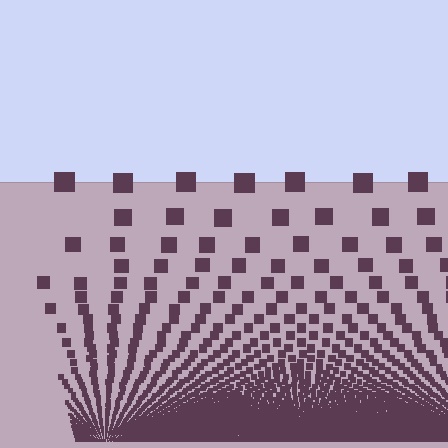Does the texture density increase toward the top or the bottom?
Density increases toward the bottom.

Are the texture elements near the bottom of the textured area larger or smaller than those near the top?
Smaller. The gradient is inverted — elements near the bottom are smaller and denser.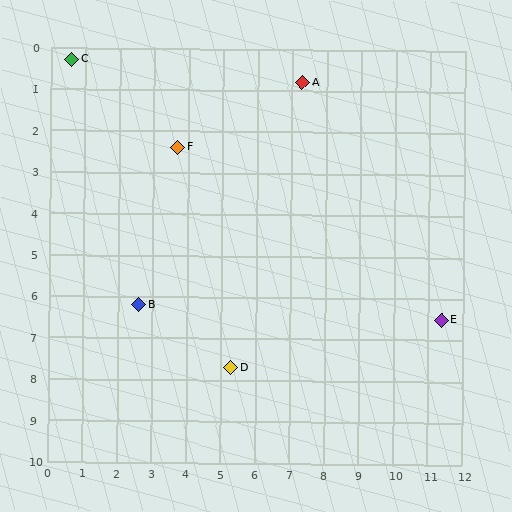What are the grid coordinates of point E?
Point E is at approximately (11.4, 6.5).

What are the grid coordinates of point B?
Point B is at approximately (2.6, 6.2).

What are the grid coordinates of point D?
Point D is at approximately (5.3, 7.7).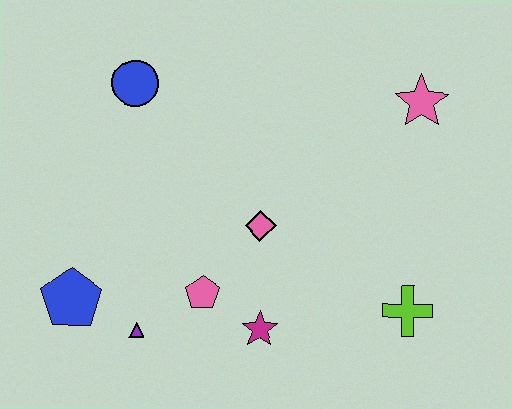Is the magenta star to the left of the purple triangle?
No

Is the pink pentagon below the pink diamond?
Yes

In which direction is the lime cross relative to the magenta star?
The lime cross is to the right of the magenta star.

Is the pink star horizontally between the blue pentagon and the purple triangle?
No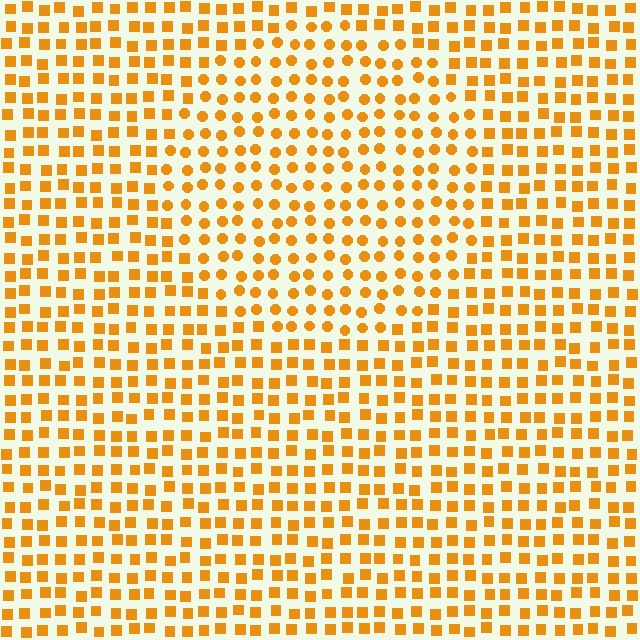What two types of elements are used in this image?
The image uses circles inside the circle region and squares outside it.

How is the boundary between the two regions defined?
The boundary is defined by a change in element shape: circles inside vs. squares outside. All elements share the same color and spacing.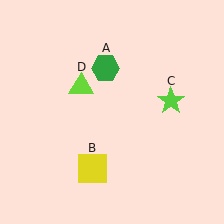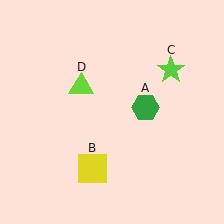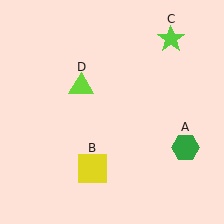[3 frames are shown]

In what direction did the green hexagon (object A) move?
The green hexagon (object A) moved down and to the right.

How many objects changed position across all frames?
2 objects changed position: green hexagon (object A), lime star (object C).